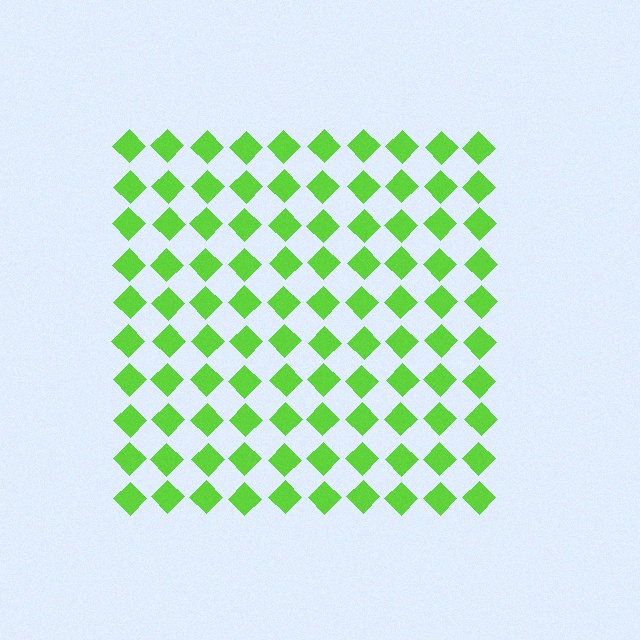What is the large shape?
The large shape is a square.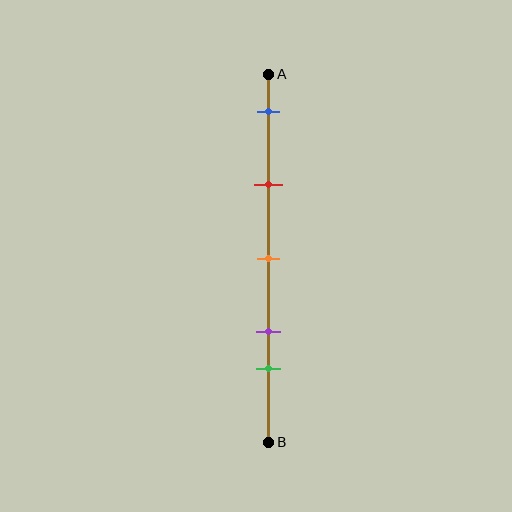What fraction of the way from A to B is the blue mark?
The blue mark is approximately 10% (0.1) of the way from A to B.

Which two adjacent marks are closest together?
The purple and green marks are the closest adjacent pair.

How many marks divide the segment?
There are 5 marks dividing the segment.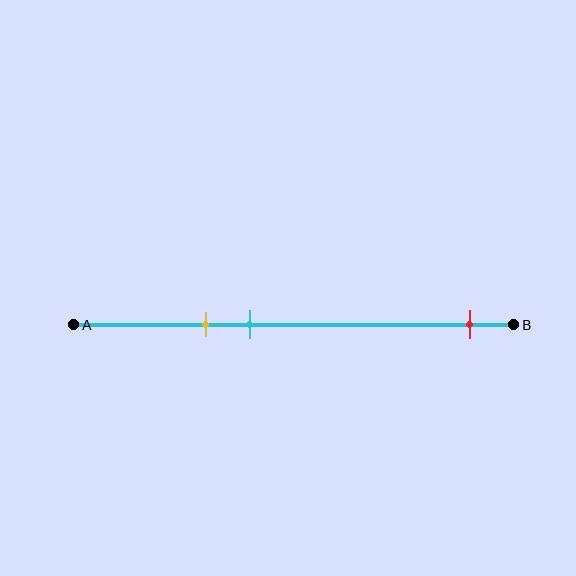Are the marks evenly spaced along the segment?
No, the marks are not evenly spaced.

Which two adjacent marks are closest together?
The yellow and cyan marks are the closest adjacent pair.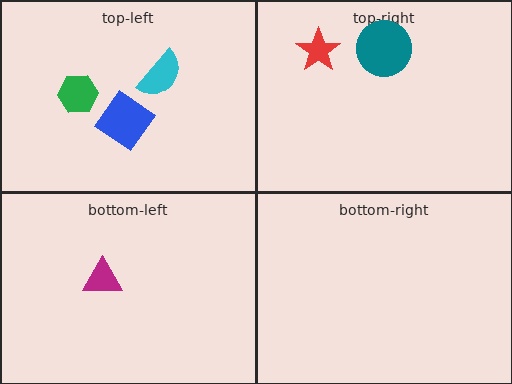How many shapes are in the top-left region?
3.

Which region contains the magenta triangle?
The bottom-left region.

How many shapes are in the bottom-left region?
1.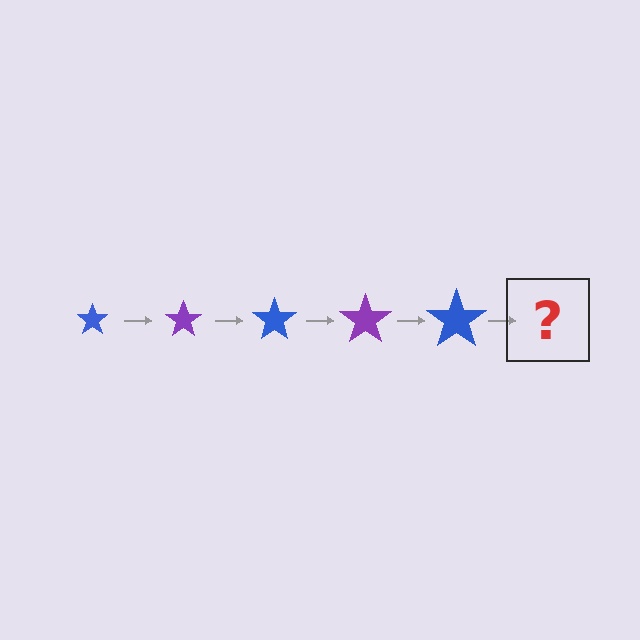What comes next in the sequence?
The next element should be a purple star, larger than the previous one.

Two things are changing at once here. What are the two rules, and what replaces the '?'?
The two rules are that the star grows larger each step and the color cycles through blue and purple. The '?' should be a purple star, larger than the previous one.